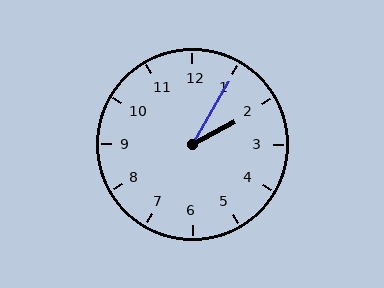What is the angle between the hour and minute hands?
Approximately 32 degrees.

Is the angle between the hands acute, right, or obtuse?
It is acute.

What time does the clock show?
2:05.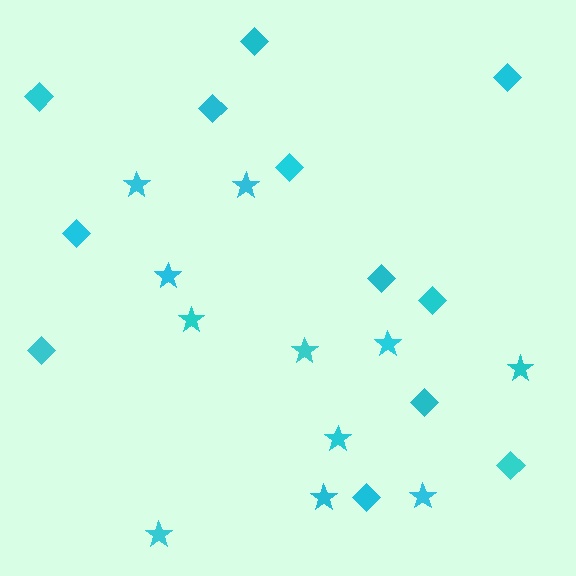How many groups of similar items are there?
There are 2 groups: one group of stars (11) and one group of diamonds (12).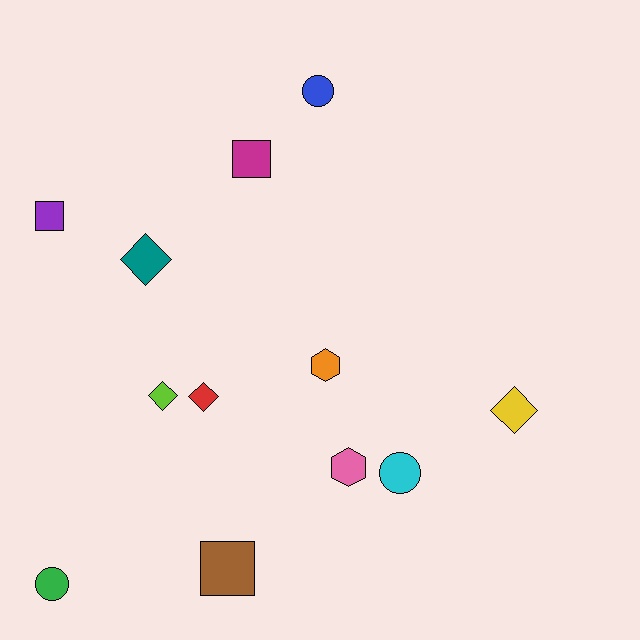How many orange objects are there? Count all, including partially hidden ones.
There is 1 orange object.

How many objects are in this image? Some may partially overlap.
There are 12 objects.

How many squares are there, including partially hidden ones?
There are 3 squares.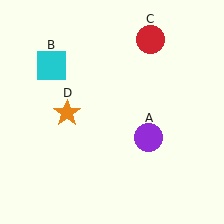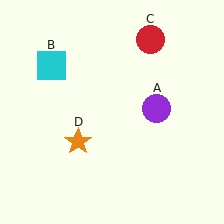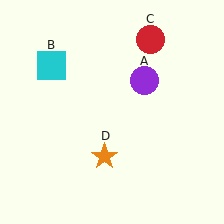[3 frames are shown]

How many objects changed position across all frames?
2 objects changed position: purple circle (object A), orange star (object D).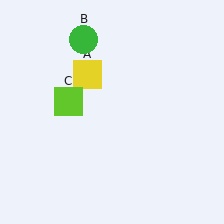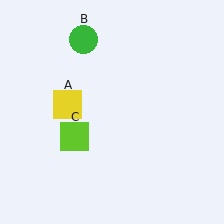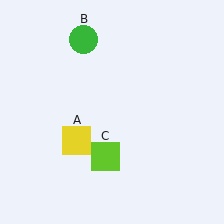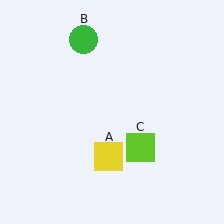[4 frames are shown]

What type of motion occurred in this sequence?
The yellow square (object A), lime square (object C) rotated counterclockwise around the center of the scene.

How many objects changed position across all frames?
2 objects changed position: yellow square (object A), lime square (object C).